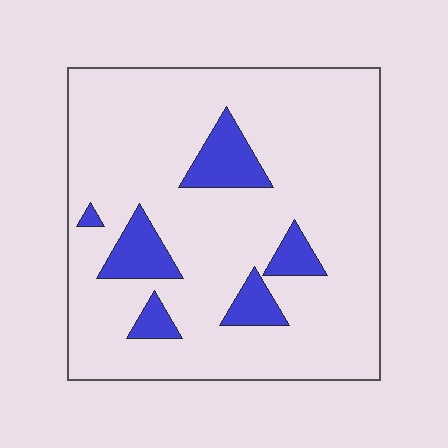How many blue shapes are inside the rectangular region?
6.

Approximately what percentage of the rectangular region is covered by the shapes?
Approximately 15%.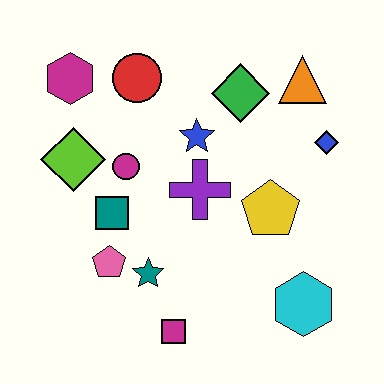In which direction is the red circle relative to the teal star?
The red circle is above the teal star.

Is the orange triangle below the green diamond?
No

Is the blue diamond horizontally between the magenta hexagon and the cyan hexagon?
No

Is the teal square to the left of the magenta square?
Yes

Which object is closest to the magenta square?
The teal star is closest to the magenta square.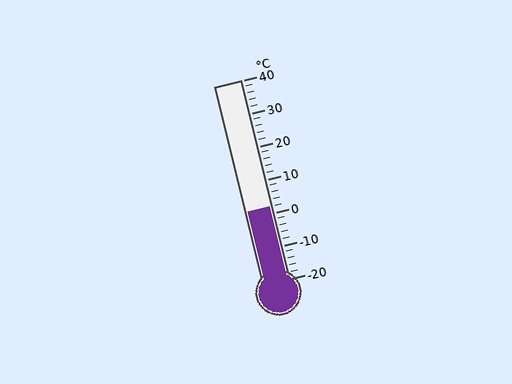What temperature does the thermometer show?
The thermometer shows approximately 2°C.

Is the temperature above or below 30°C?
The temperature is below 30°C.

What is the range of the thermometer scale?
The thermometer scale ranges from -20°C to 40°C.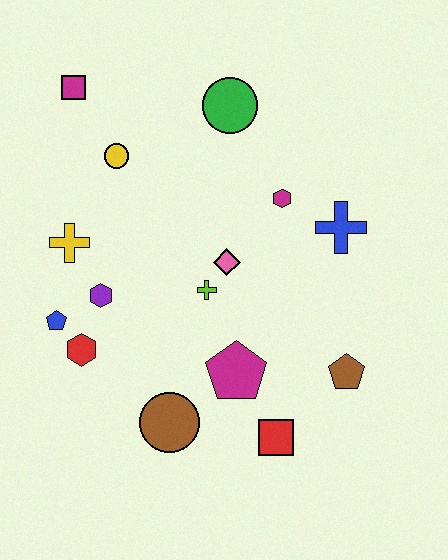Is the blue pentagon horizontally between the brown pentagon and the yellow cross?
No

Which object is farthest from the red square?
The magenta square is farthest from the red square.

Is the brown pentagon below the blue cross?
Yes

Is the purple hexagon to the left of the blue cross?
Yes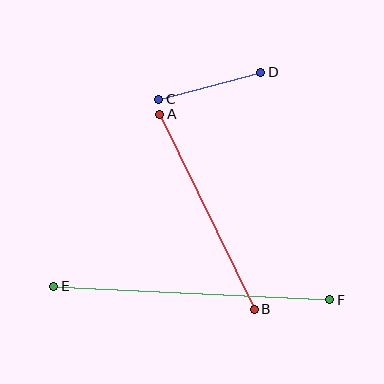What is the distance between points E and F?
The distance is approximately 276 pixels.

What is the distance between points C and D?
The distance is approximately 105 pixels.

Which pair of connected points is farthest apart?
Points E and F are farthest apart.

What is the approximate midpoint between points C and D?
The midpoint is at approximately (210, 86) pixels.